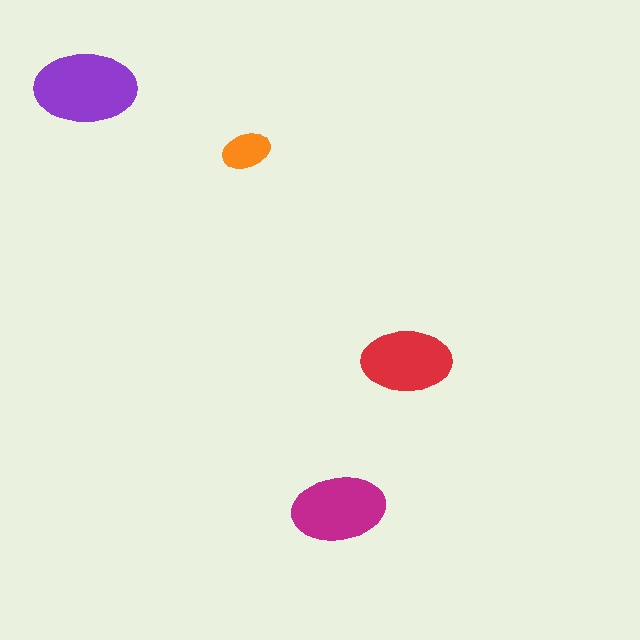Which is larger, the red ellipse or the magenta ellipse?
The magenta one.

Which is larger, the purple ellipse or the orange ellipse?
The purple one.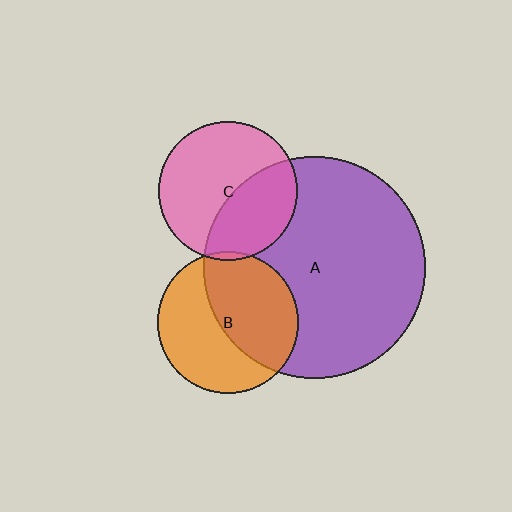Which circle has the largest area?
Circle A (purple).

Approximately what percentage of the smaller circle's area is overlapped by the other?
Approximately 40%.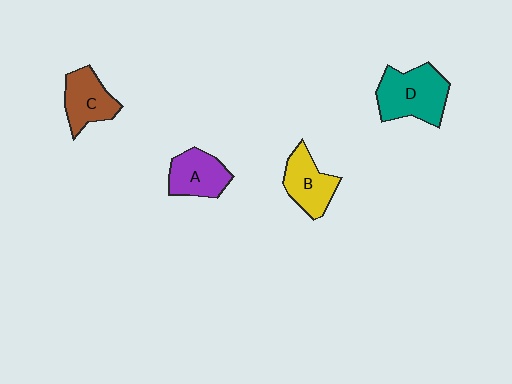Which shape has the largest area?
Shape D (teal).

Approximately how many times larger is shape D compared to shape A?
Approximately 1.4 times.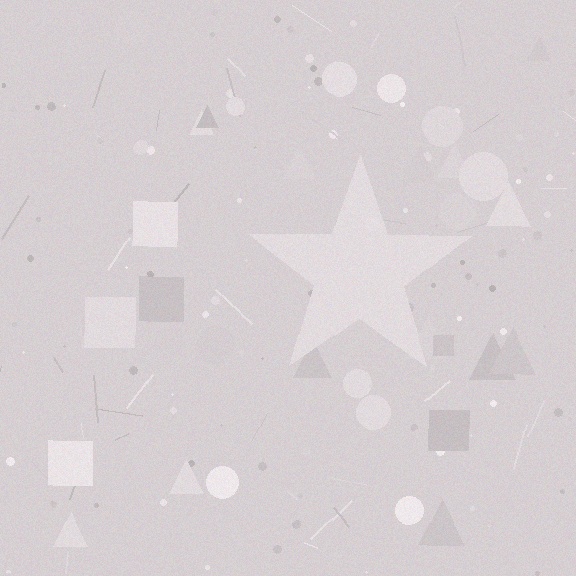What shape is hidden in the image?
A star is hidden in the image.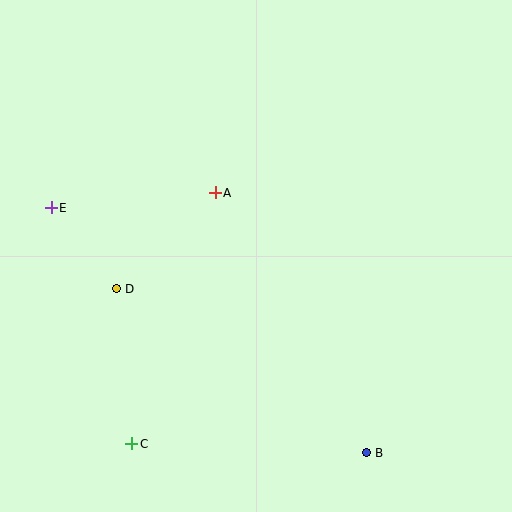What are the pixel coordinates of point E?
Point E is at (51, 208).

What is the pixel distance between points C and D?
The distance between C and D is 155 pixels.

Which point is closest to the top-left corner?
Point E is closest to the top-left corner.